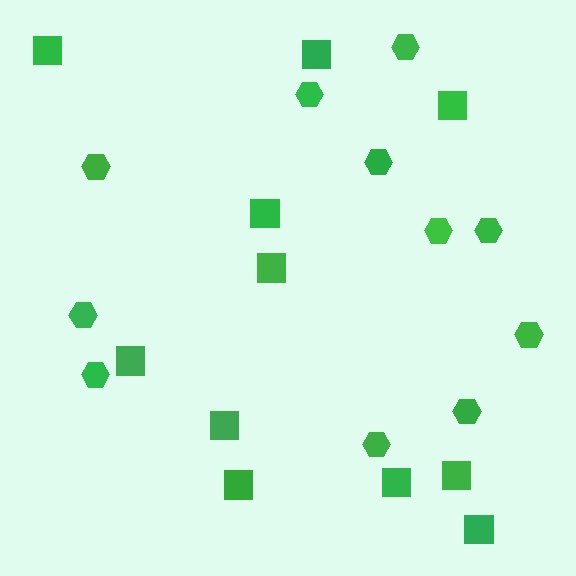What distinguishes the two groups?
There are 2 groups: one group of hexagons (11) and one group of squares (11).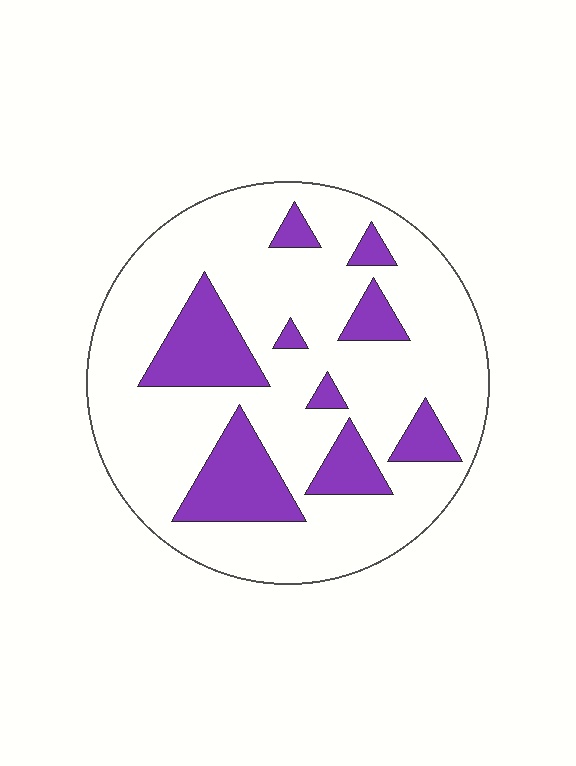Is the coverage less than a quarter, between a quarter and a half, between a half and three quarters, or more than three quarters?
Less than a quarter.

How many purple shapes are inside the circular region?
9.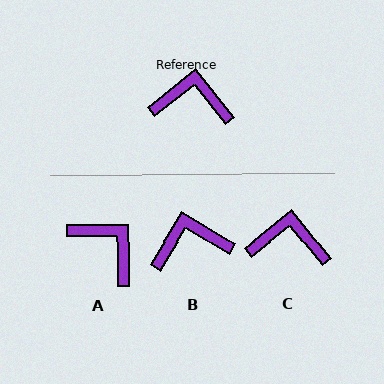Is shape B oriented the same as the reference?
No, it is off by about 20 degrees.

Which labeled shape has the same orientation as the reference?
C.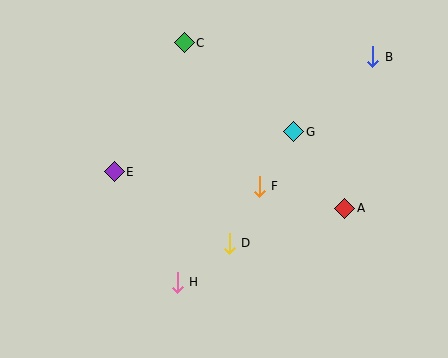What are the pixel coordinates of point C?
Point C is at (184, 43).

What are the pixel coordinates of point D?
Point D is at (229, 243).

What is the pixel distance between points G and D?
The distance between G and D is 129 pixels.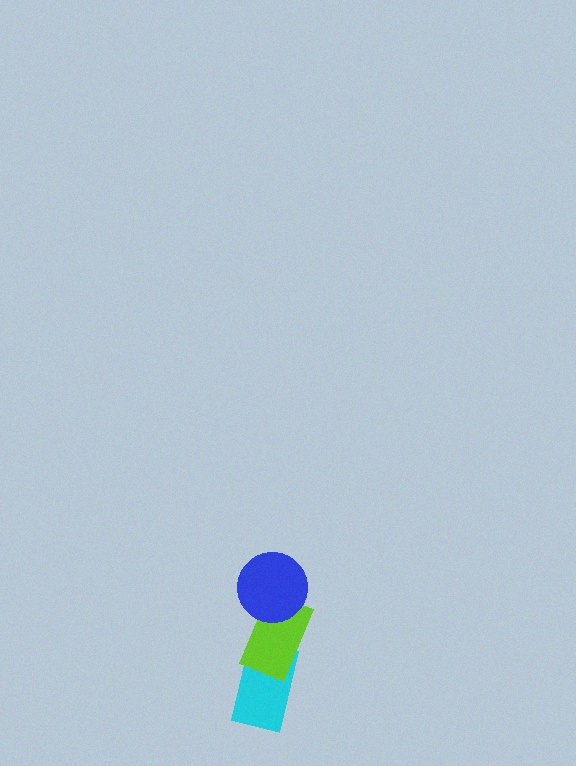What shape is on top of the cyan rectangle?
The lime rectangle is on top of the cyan rectangle.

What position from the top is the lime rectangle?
The lime rectangle is 2nd from the top.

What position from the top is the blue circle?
The blue circle is 1st from the top.